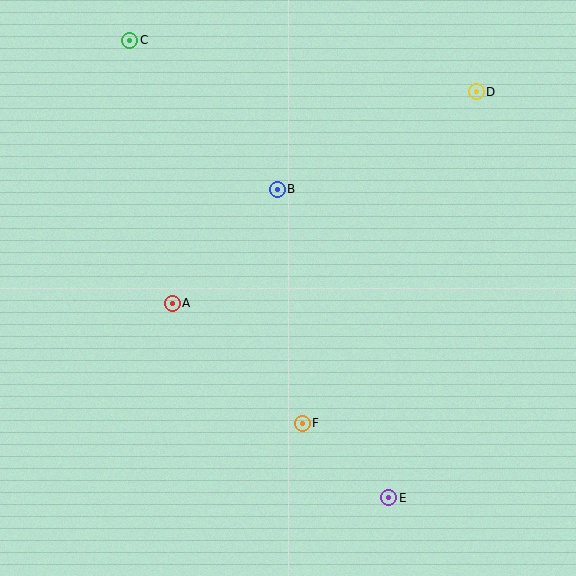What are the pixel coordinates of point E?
Point E is at (389, 498).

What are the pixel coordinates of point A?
Point A is at (172, 303).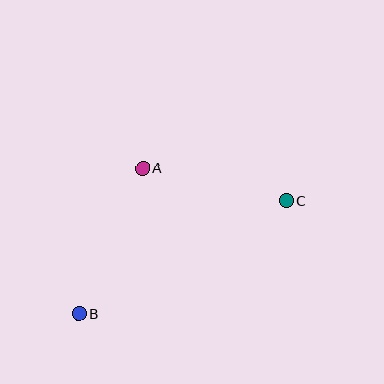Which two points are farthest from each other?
Points B and C are farthest from each other.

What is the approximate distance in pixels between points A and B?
The distance between A and B is approximately 159 pixels.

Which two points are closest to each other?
Points A and C are closest to each other.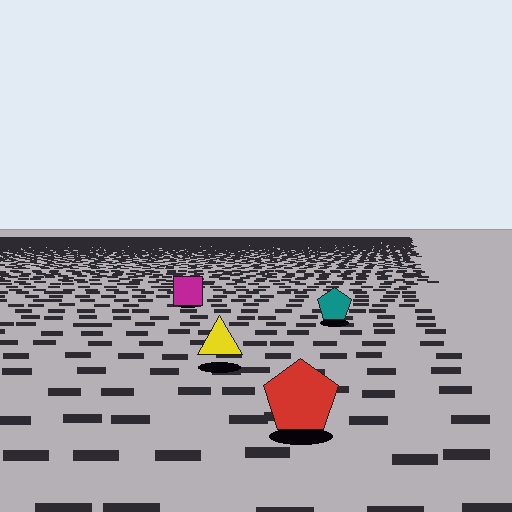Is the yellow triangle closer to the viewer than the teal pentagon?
Yes. The yellow triangle is closer — you can tell from the texture gradient: the ground texture is coarser near it.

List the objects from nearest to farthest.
From nearest to farthest: the red pentagon, the yellow triangle, the teal pentagon, the magenta square.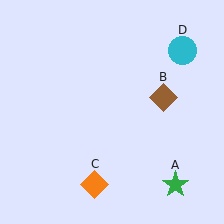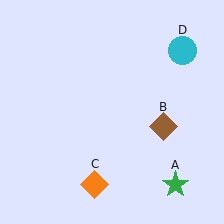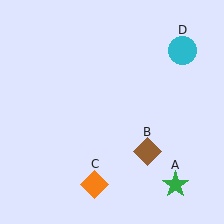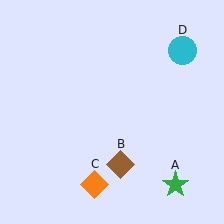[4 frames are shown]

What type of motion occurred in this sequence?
The brown diamond (object B) rotated clockwise around the center of the scene.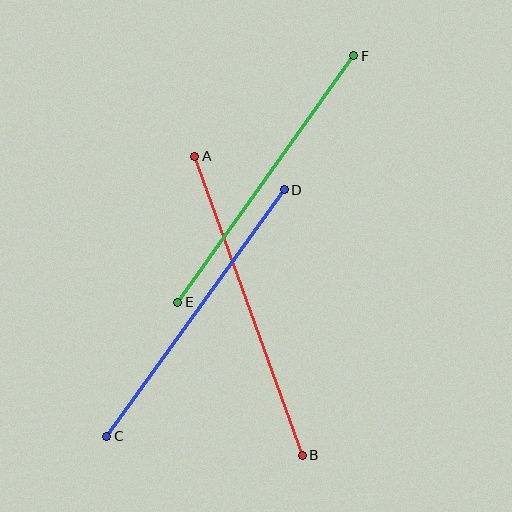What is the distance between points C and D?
The distance is approximately 304 pixels.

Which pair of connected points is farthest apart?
Points A and B are farthest apart.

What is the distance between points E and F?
The distance is approximately 303 pixels.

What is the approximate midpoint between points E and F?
The midpoint is at approximately (266, 179) pixels.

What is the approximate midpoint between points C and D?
The midpoint is at approximately (196, 313) pixels.